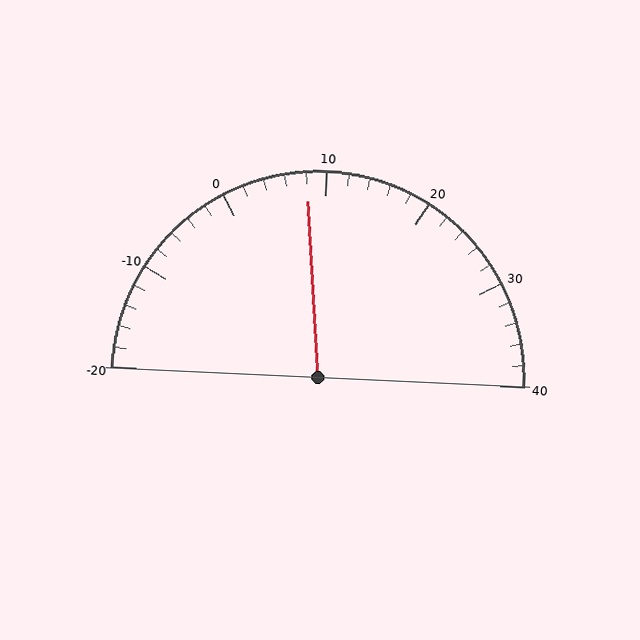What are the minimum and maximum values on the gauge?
The gauge ranges from -20 to 40.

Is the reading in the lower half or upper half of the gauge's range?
The reading is in the lower half of the range (-20 to 40).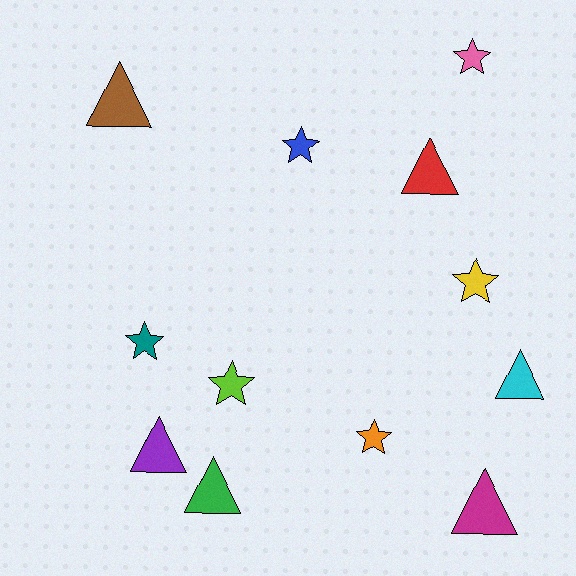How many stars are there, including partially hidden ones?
There are 6 stars.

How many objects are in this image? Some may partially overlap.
There are 12 objects.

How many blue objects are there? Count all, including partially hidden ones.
There is 1 blue object.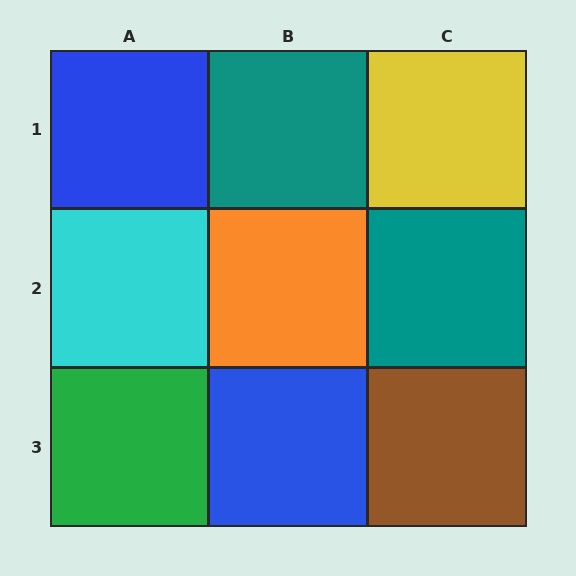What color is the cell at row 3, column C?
Brown.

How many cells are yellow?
1 cell is yellow.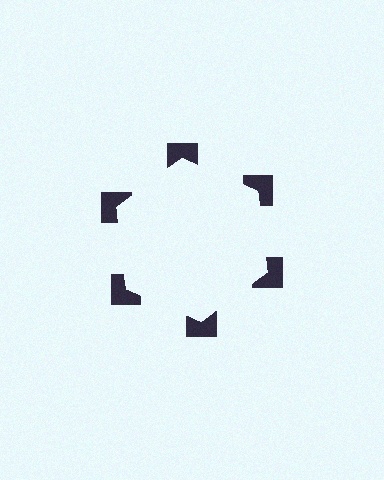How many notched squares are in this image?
There are 6 — one at each vertex of the illusory hexagon.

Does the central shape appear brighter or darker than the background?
It typically appears slightly brighter than the background, even though no actual brightness change is drawn.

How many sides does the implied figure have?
6 sides.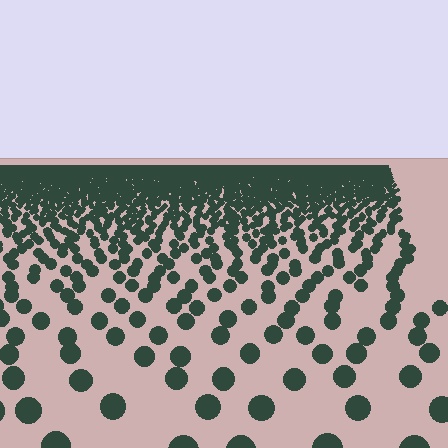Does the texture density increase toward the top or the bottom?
Density increases toward the top.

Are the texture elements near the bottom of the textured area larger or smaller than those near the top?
Larger. Near the bottom, elements are closer to the viewer and appear at a bigger on-screen size.